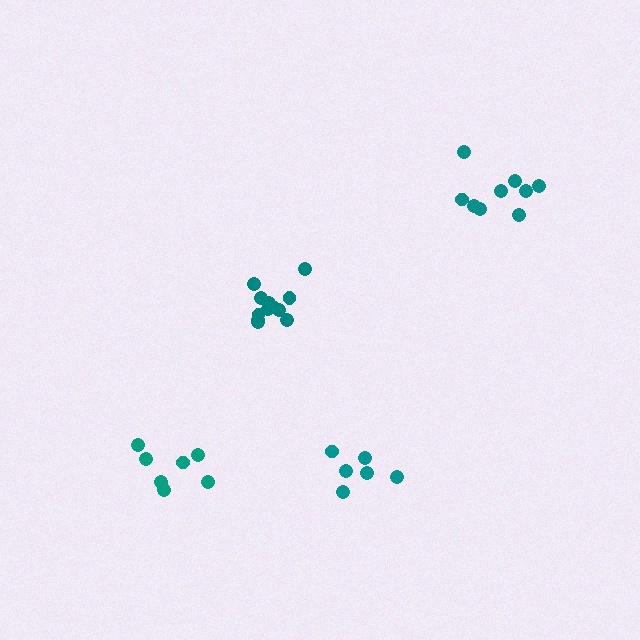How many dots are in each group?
Group 1: 12 dots, Group 2: 7 dots, Group 3: 6 dots, Group 4: 9 dots (34 total).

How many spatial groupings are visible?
There are 4 spatial groupings.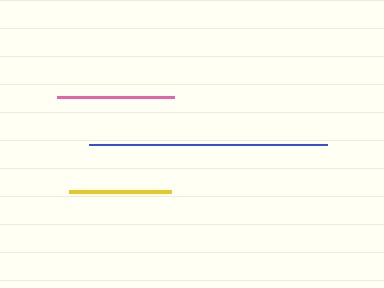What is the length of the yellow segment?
The yellow segment is approximately 102 pixels long.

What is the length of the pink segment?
The pink segment is approximately 116 pixels long.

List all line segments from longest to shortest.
From longest to shortest: blue, pink, yellow.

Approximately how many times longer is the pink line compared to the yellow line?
The pink line is approximately 1.1 times the length of the yellow line.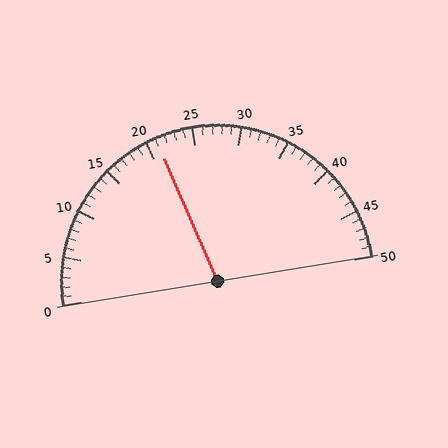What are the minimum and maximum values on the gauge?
The gauge ranges from 0 to 50.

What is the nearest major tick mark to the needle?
The nearest major tick mark is 20.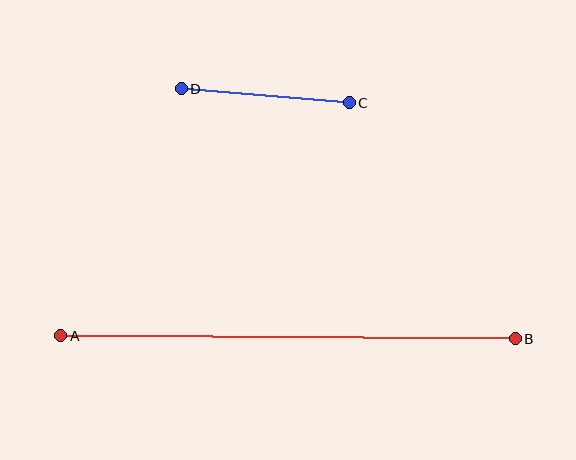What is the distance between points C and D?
The distance is approximately 169 pixels.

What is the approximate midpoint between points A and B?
The midpoint is at approximately (288, 337) pixels.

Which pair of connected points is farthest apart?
Points A and B are farthest apart.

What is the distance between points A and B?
The distance is approximately 455 pixels.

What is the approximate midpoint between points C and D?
The midpoint is at approximately (265, 96) pixels.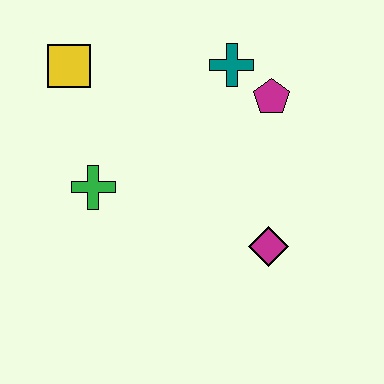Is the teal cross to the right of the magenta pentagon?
No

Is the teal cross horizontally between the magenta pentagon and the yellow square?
Yes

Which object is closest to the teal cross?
The magenta pentagon is closest to the teal cross.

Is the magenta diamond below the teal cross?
Yes